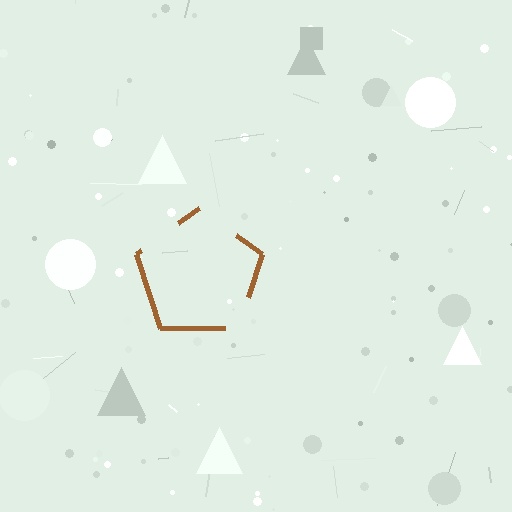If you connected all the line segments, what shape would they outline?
They would outline a pentagon.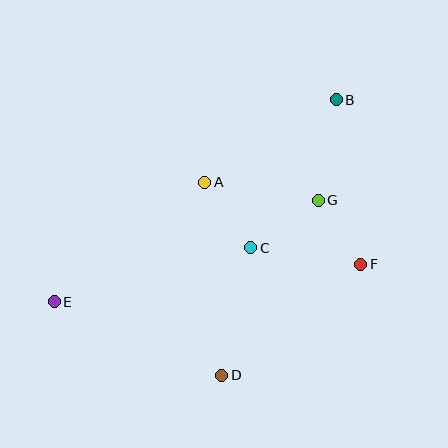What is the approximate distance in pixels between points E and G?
The distance between E and G is approximately 283 pixels.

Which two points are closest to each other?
Points F and G are closest to each other.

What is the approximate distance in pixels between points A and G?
The distance between A and G is approximately 115 pixels.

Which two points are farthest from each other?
Points B and E are farthest from each other.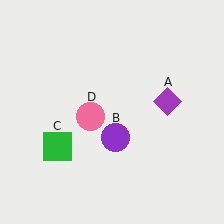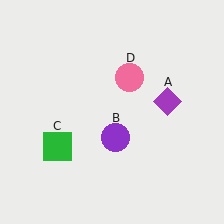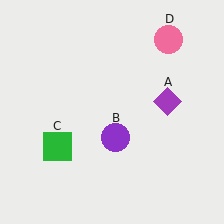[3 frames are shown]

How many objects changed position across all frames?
1 object changed position: pink circle (object D).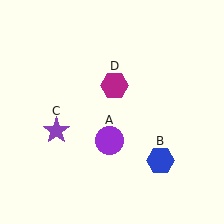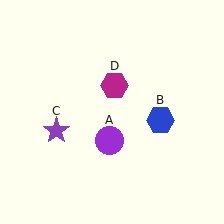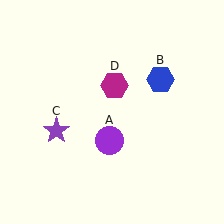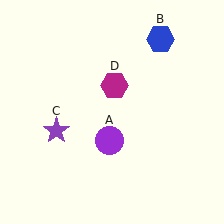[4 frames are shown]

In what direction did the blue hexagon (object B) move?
The blue hexagon (object B) moved up.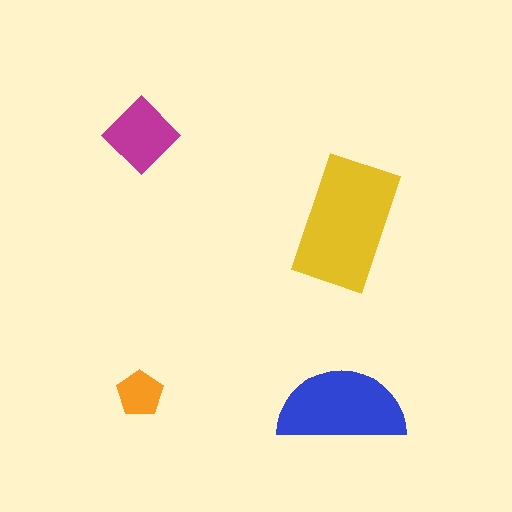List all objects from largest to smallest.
The yellow rectangle, the blue semicircle, the magenta diamond, the orange pentagon.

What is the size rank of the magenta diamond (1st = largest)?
3rd.